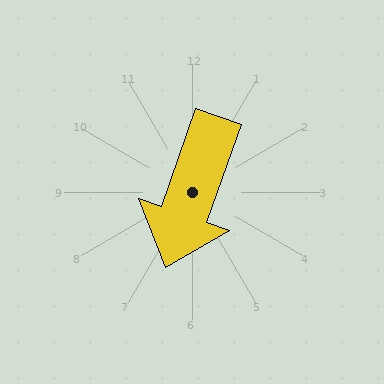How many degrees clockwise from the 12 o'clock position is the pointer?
Approximately 199 degrees.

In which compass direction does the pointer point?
South.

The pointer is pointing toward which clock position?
Roughly 7 o'clock.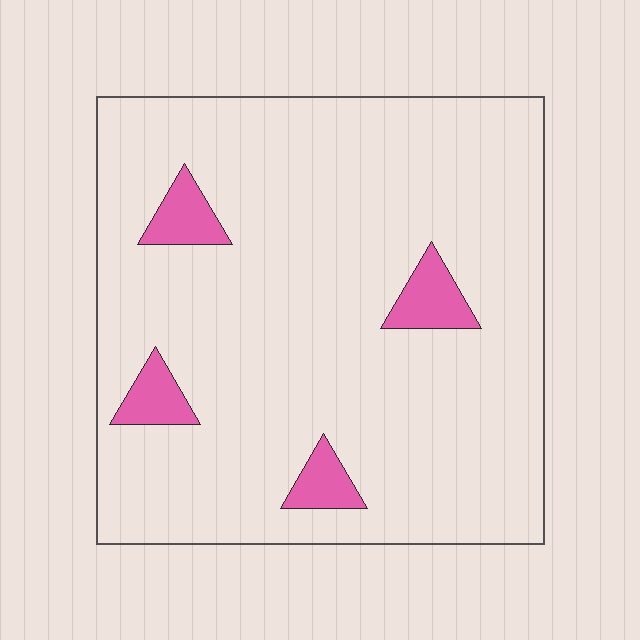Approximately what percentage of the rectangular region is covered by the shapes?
Approximately 10%.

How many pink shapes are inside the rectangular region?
4.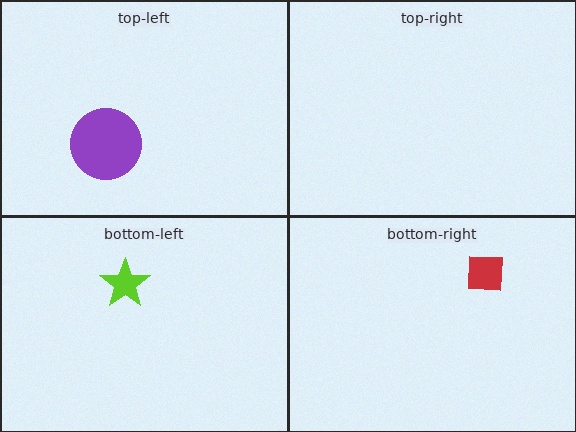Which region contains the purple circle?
The top-left region.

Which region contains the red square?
The bottom-right region.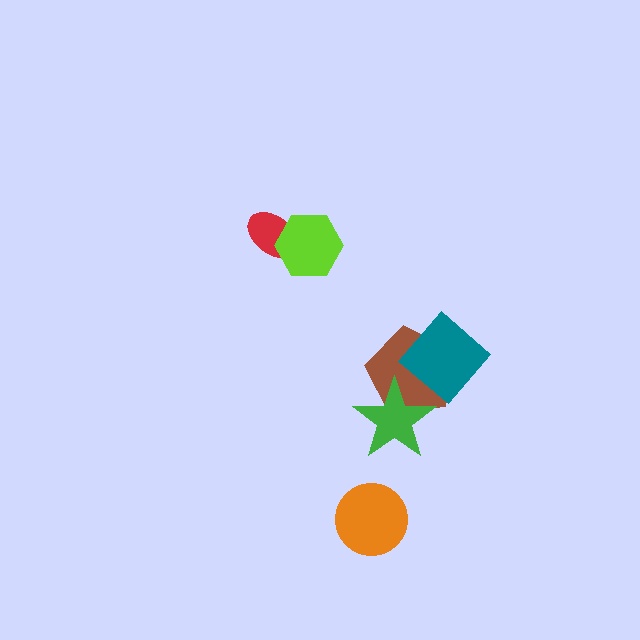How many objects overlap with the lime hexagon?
1 object overlaps with the lime hexagon.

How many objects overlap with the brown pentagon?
2 objects overlap with the brown pentagon.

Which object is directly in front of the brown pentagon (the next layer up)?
The green star is directly in front of the brown pentagon.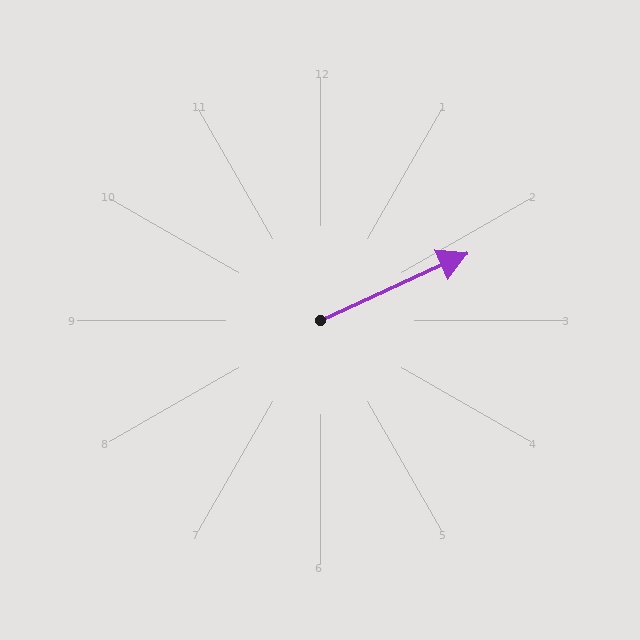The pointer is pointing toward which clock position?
Roughly 2 o'clock.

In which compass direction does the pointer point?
Northeast.